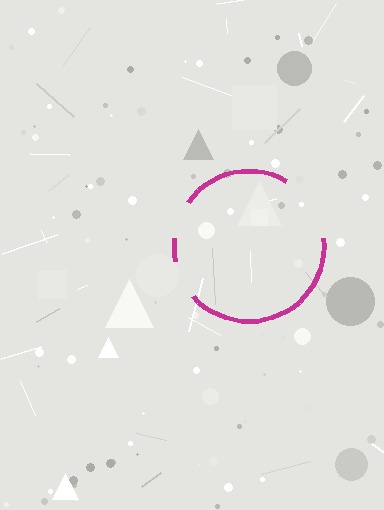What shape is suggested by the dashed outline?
The dashed outline suggests a circle.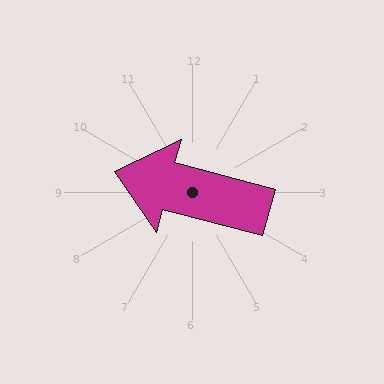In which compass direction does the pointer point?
West.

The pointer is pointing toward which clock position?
Roughly 9 o'clock.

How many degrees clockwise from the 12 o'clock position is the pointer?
Approximately 285 degrees.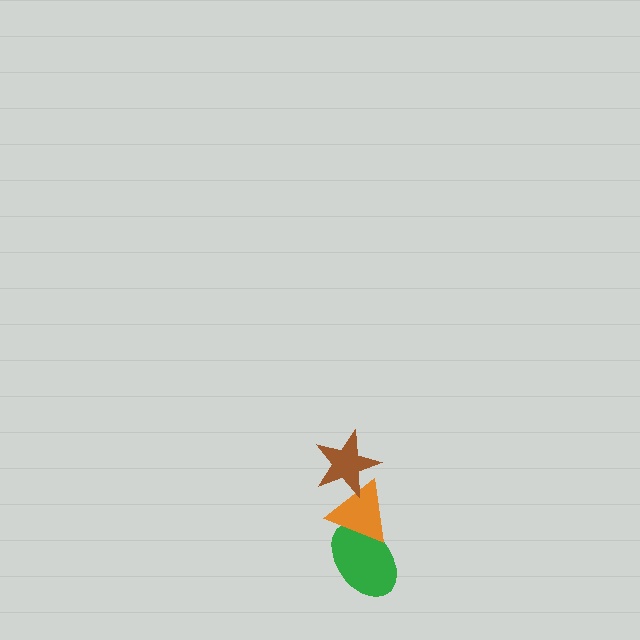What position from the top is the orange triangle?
The orange triangle is 2nd from the top.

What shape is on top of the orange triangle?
The brown star is on top of the orange triangle.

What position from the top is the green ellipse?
The green ellipse is 3rd from the top.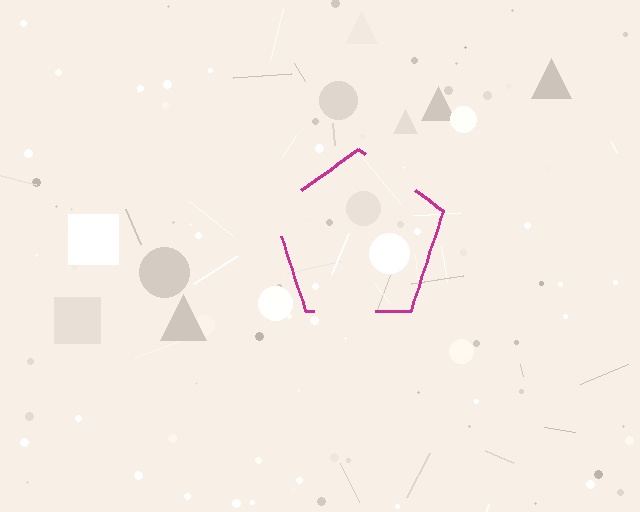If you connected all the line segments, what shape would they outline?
They would outline a pentagon.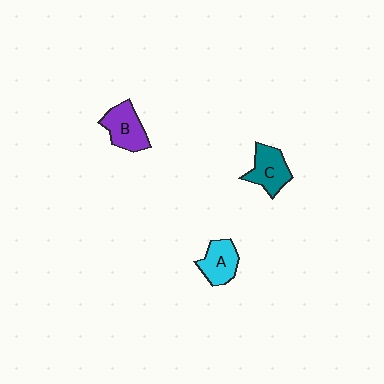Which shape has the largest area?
Shape B (purple).